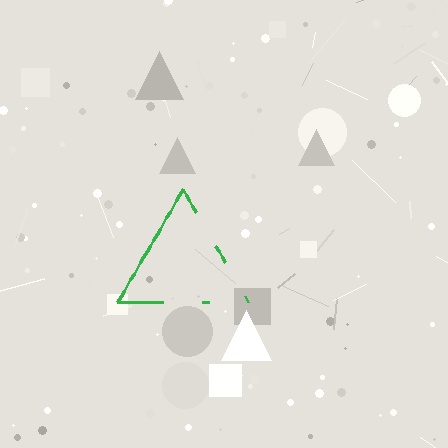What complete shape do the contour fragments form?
The contour fragments form a triangle.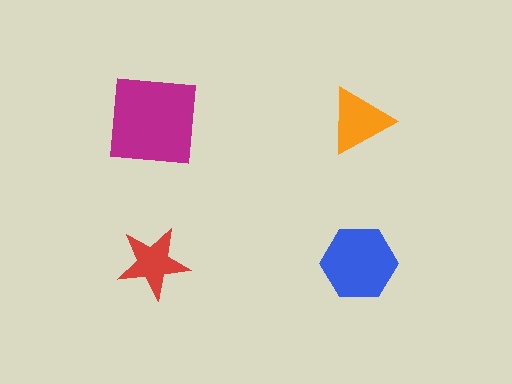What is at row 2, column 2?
A blue hexagon.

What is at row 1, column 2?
An orange triangle.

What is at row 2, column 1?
A red star.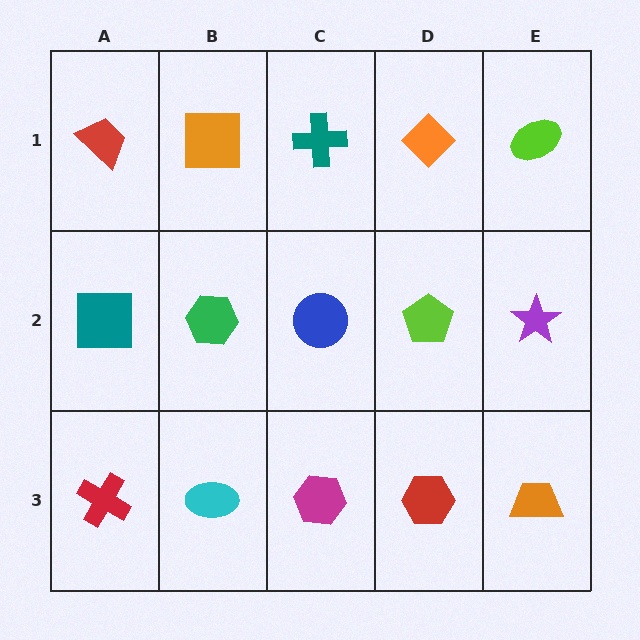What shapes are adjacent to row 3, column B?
A green hexagon (row 2, column B), a red cross (row 3, column A), a magenta hexagon (row 3, column C).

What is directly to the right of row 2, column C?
A lime pentagon.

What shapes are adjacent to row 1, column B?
A green hexagon (row 2, column B), a red trapezoid (row 1, column A), a teal cross (row 1, column C).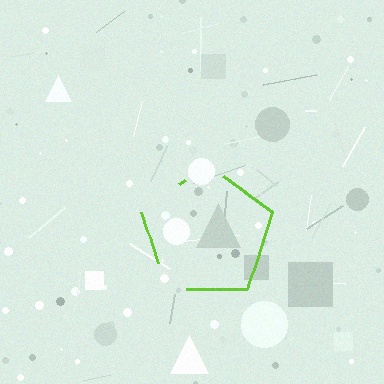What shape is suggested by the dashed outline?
The dashed outline suggests a pentagon.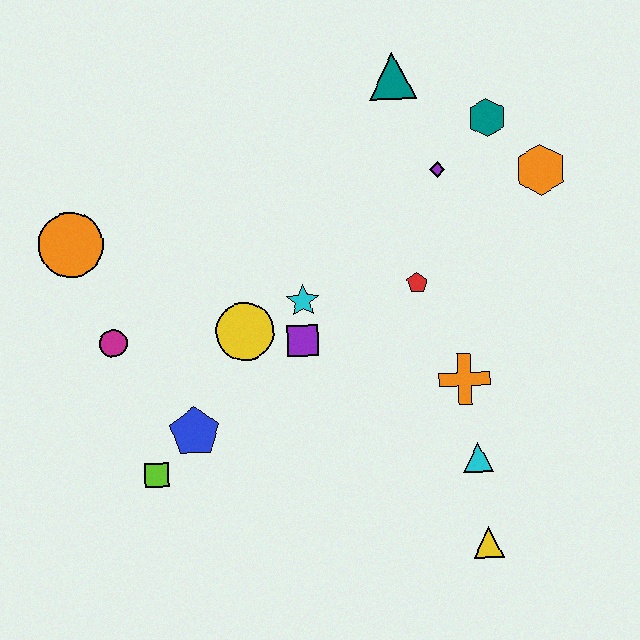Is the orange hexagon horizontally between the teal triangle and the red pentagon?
No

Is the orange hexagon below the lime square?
No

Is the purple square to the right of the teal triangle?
No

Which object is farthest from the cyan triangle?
The orange circle is farthest from the cyan triangle.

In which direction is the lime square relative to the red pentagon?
The lime square is to the left of the red pentagon.